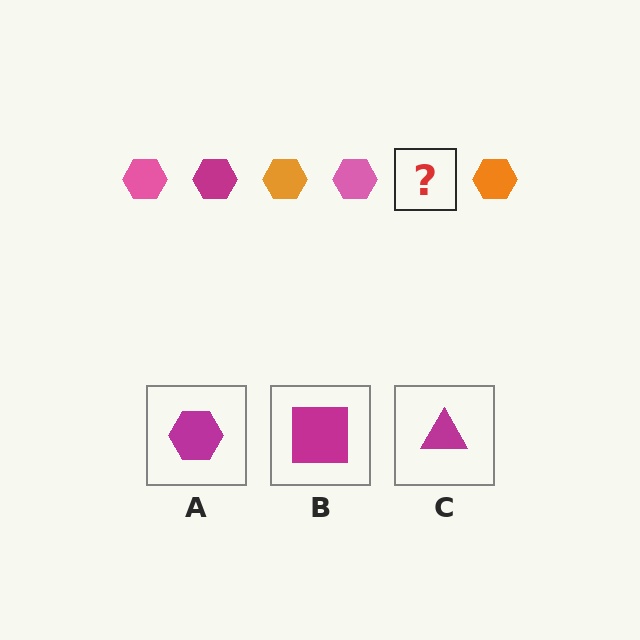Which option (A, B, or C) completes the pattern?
A.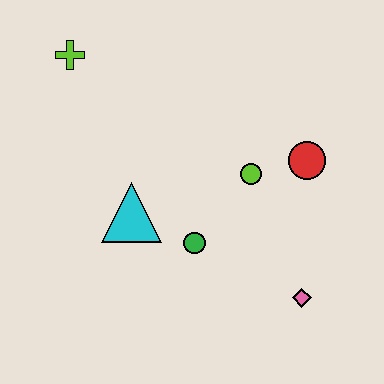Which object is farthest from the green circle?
The lime cross is farthest from the green circle.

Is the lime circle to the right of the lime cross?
Yes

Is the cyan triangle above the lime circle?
No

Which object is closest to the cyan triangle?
The green circle is closest to the cyan triangle.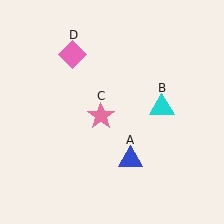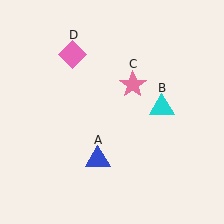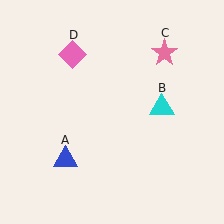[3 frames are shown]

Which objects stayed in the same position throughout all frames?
Cyan triangle (object B) and pink diamond (object D) remained stationary.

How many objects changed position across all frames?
2 objects changed position: blue triangle (object A), pink star (object C).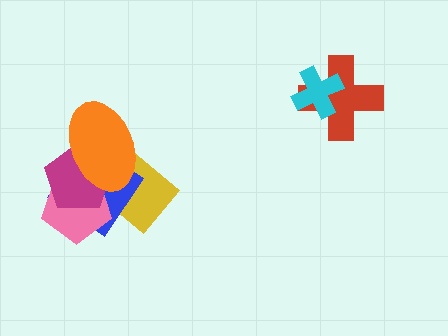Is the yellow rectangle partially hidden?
Yes, it is partially covered by another shape.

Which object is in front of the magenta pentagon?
The orange ellipse is in front of the magenta pentagon.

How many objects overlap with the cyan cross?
1 object overlaps with the cyan cross.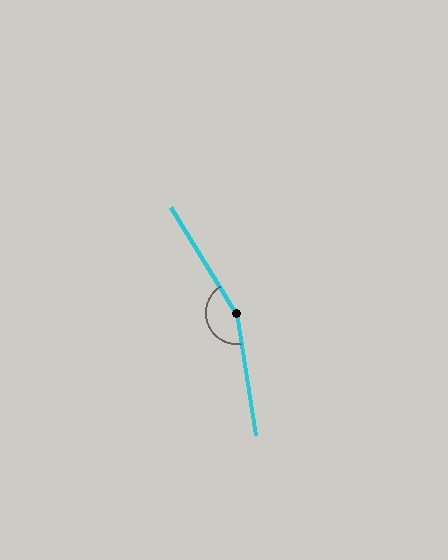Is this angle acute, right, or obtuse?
It is obtuse.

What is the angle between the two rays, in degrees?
Approximately 157 degrees.